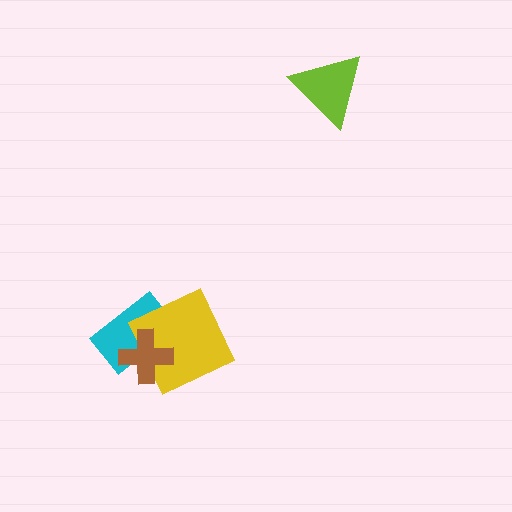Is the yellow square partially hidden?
Yes, it is partially covered by another shape.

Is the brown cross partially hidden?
No, no other shape covers it.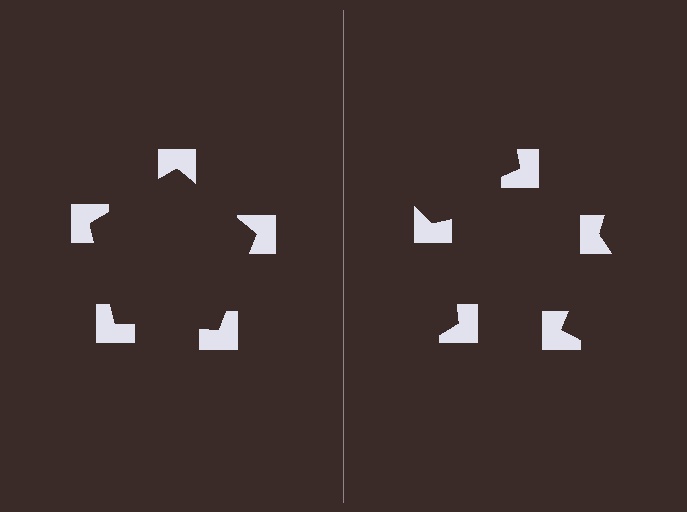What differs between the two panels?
The notched squares are positioned identically on both sides; only the wedge orientations differ. On the left they align to a pentagon; on the right they are misaligned.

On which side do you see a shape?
An illusory pentagon appears on the left side. On the right side the wedge cuts are rotated, so no coherent shape forms.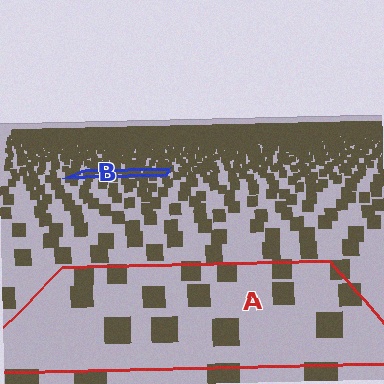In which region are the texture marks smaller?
The texture marks are smaller in region B, because it is farther away.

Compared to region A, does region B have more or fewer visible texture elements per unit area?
Region B has more texture elements per unit area — they are packed more densely because it is farther away.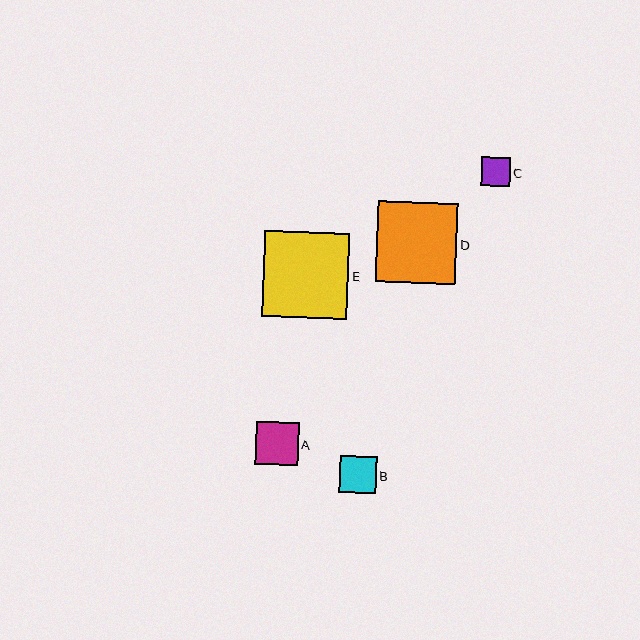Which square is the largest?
Square E is the largest with a size of approximately 85 pixels.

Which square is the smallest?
Square C is the smallest with a size of approximately 29 pixels.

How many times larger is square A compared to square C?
Square A is approximately 1.5 times the size of square C.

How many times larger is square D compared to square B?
Square D is approximately 2.2 times the size of square B.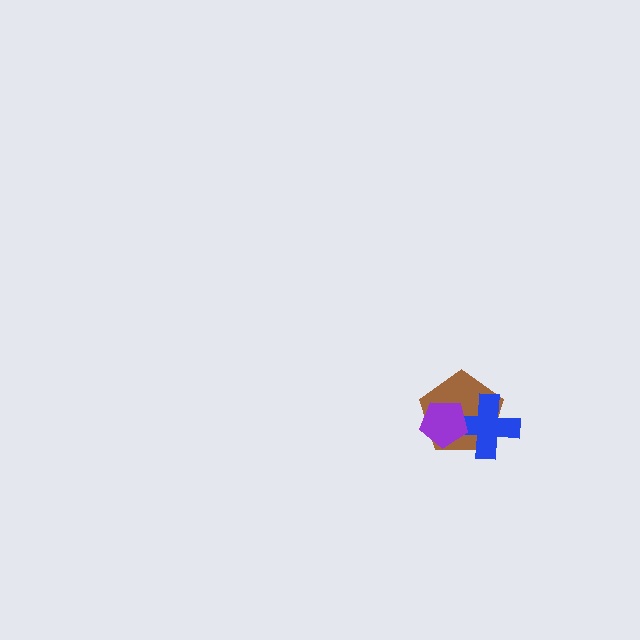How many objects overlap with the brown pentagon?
2 objects overlap with the brown pentagon.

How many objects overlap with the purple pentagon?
2 objects overlap with the purple pentagon.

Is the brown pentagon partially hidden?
Yes, it is partially covered by another shape.